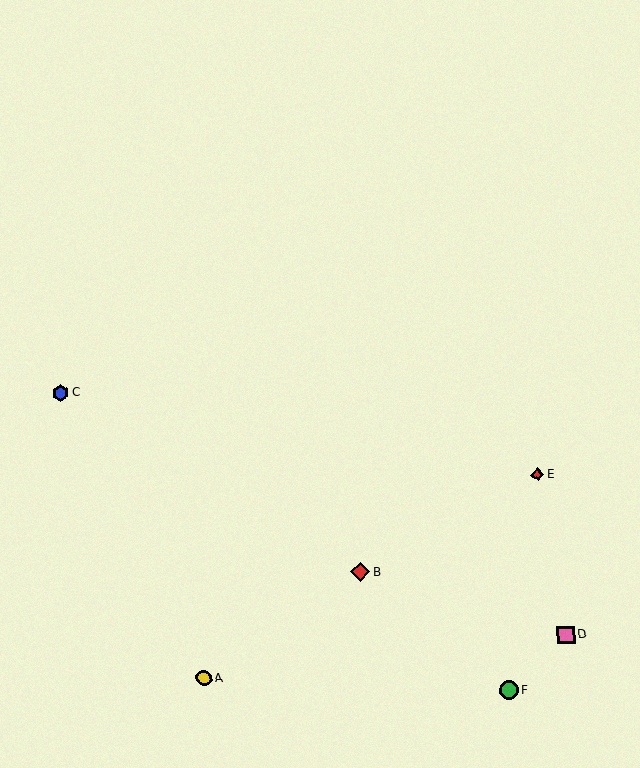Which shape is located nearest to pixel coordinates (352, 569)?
The red diamond (labeled B) at (360, 572) is nearest to that location.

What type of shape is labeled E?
Shape E is a red diamond.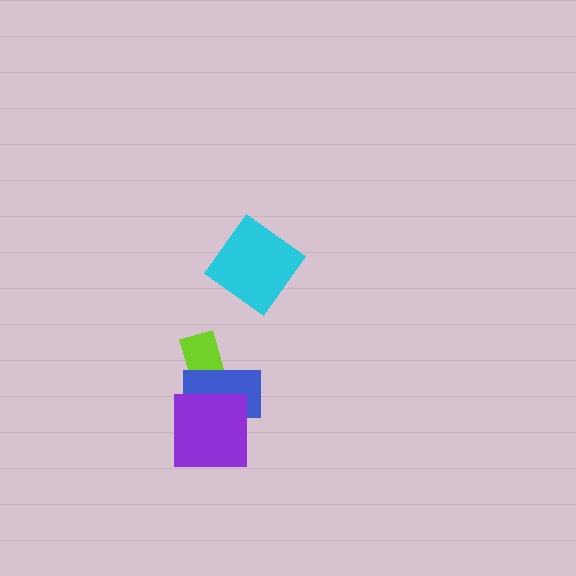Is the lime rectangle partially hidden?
Yes, it is partially covered by another shape.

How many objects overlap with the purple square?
1 object overlaps with the purple square.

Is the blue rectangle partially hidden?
Yes, it is partially covered by another shape.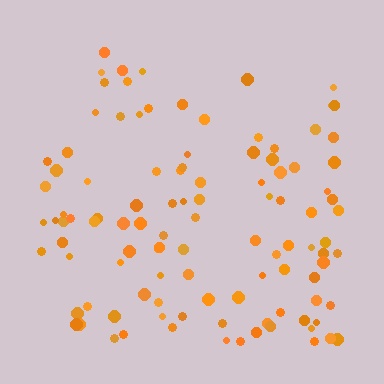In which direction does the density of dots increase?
From top to bottom, with the bottom side densest.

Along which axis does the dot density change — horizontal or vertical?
Vertical.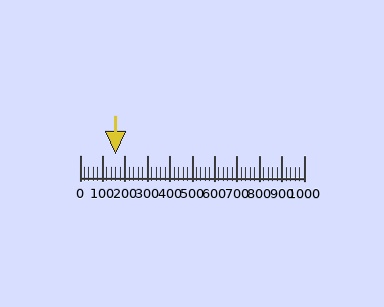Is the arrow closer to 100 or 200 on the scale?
The arrow is closer to 200.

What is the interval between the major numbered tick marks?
The major tick marks are spaced 100 units apart.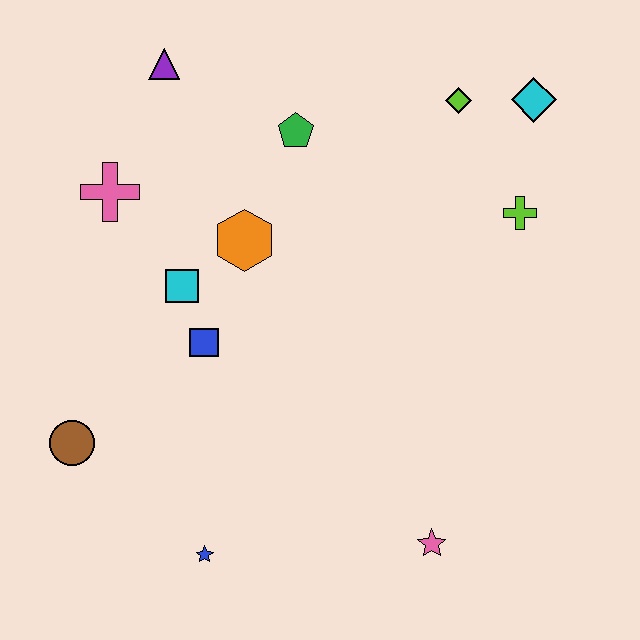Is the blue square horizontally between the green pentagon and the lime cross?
No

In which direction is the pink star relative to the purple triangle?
The pink star is below the purple triangle.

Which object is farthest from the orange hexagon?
The pink star is farthest from the orange hexagon.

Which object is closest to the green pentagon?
The orange hexagon is closest to the green pentagon.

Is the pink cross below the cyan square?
No